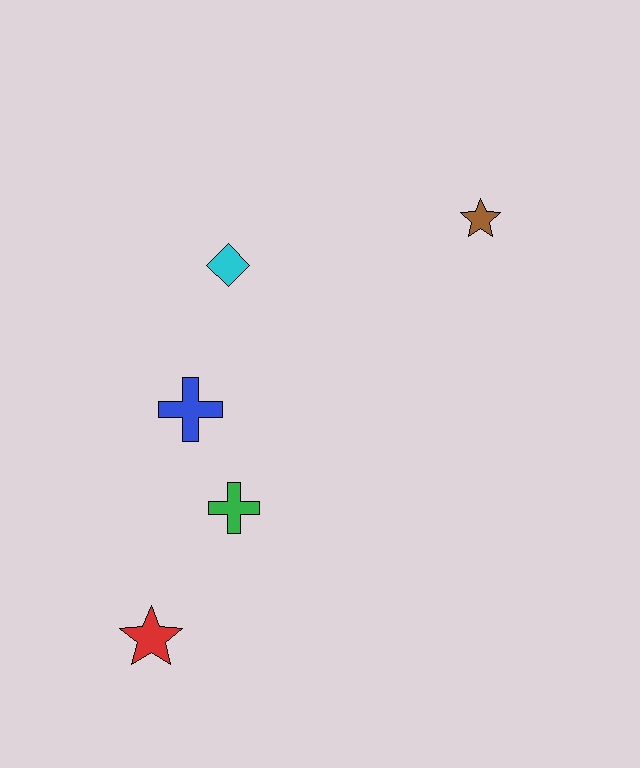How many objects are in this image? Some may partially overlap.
There are 5 objects.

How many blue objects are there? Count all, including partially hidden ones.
There is 1 blue object.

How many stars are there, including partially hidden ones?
There are 2 stars.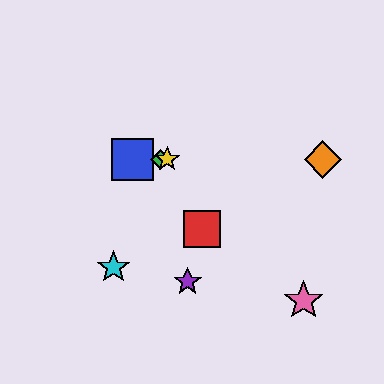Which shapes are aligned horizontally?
The blue square, the green diamond, the yellow star, the orange diamond are aligned horizontally.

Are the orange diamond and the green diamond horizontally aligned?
Yes, both are at y≈159.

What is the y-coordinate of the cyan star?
The cyan star is at y≈267.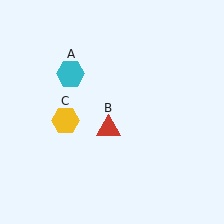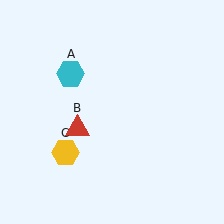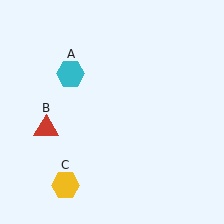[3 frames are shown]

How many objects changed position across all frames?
2 objects changed position: red triangle (object B), yellow hexagon (object C).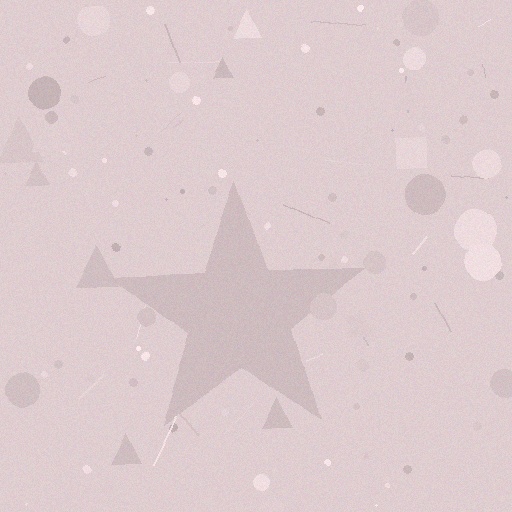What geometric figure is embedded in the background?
A star is embedded in the background.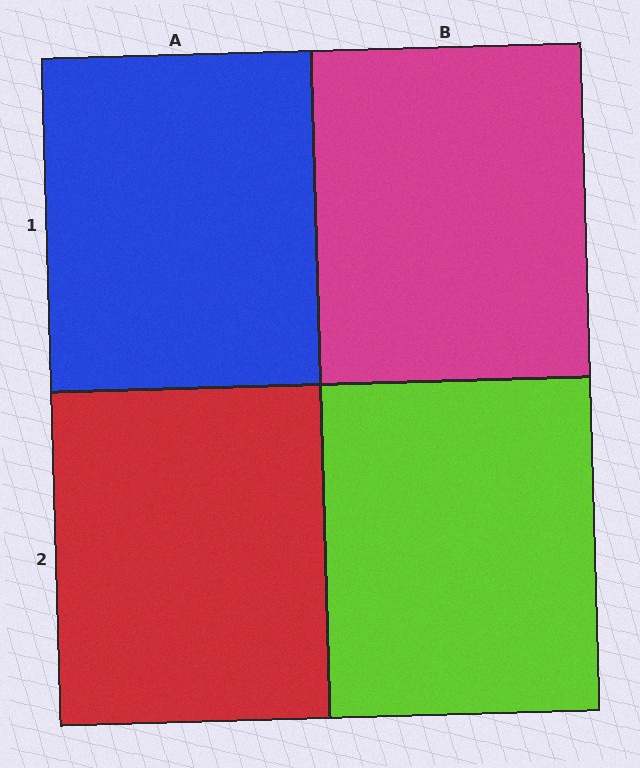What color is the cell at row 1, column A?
Blue.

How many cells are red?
1 cell is red.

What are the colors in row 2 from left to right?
Red, lime.